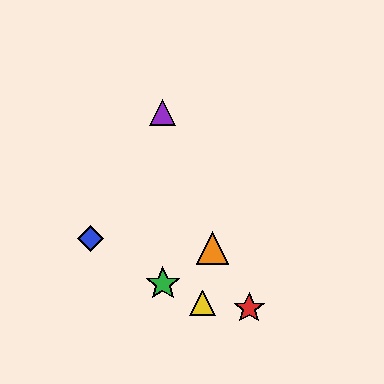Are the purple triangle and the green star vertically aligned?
Yes, both are at x≈163.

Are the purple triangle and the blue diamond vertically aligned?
No, the purple triangle is at x≈163 and the blue diamond is at x≈90.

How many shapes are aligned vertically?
2 shapes (the green star, the purple triangle) are aligned vertically.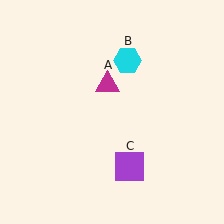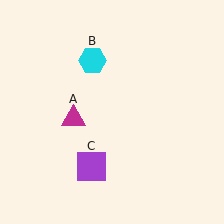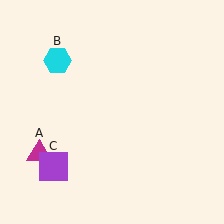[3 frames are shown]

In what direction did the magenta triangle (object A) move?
The magenta triangle (object A) moved down and to the left.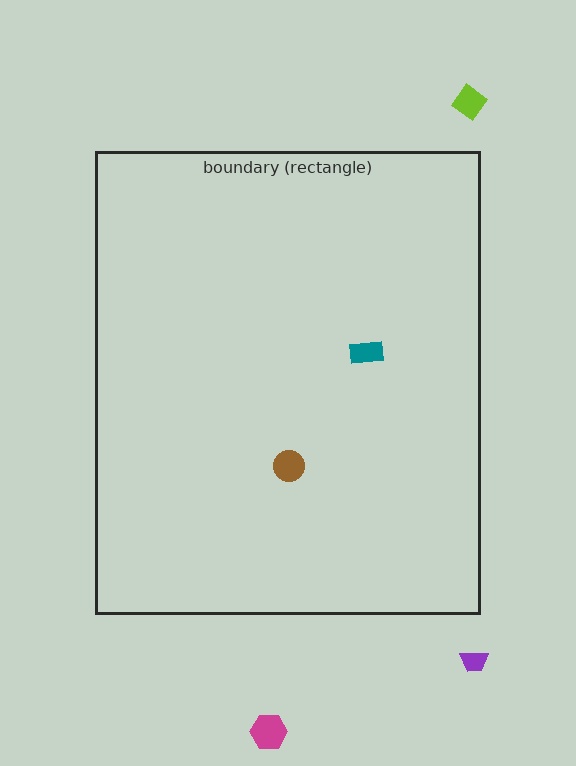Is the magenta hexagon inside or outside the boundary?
Outside.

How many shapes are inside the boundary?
2 inside, 3 outside.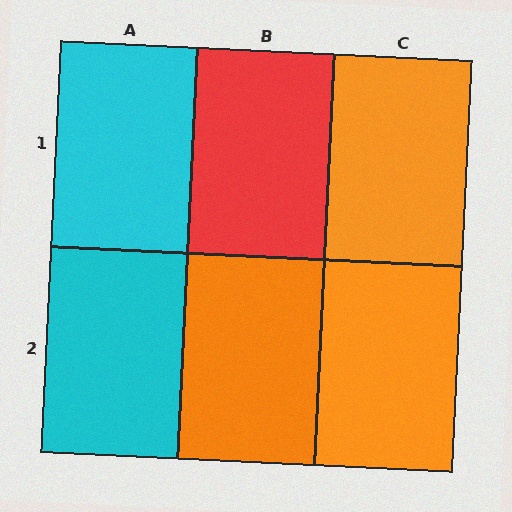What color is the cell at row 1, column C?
Orange.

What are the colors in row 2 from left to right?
Cyan, orange, orange.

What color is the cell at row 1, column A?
Cyan.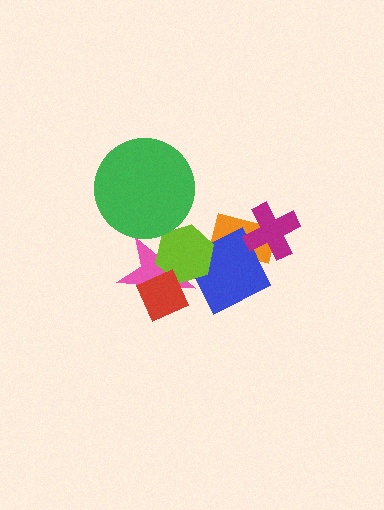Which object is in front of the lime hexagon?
The red diamond is in front of the lime hexagon.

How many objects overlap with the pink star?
2 objects overlap with the pink star.